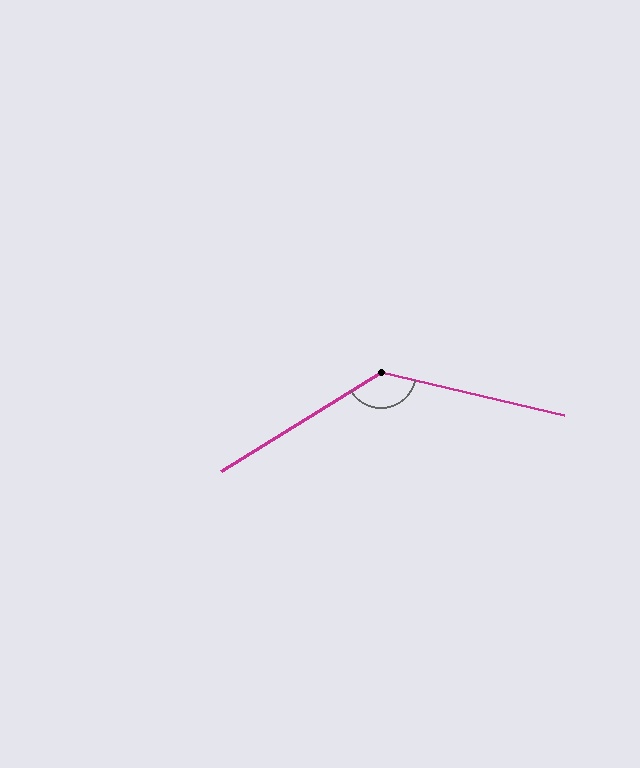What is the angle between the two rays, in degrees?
Approximately 135 degrees.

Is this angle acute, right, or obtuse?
It is obtuse.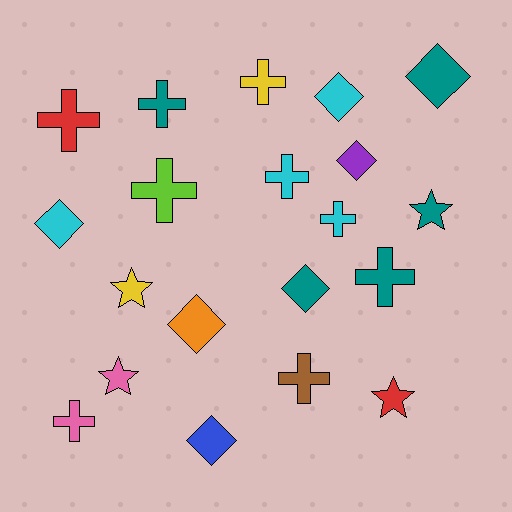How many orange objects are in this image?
There is 1 orange object.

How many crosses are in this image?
There are 9 crosses.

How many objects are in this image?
There are 20 objects.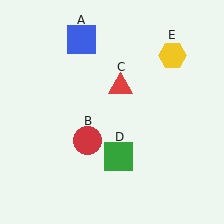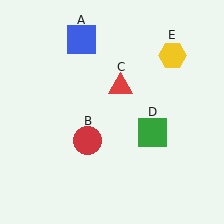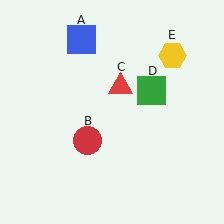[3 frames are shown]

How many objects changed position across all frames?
1 object changed position: green square (object D).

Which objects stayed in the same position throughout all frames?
Blue square (object A) and red circle (object B) and red triangle (object C) and yellow hexagon (object E) remained stationary.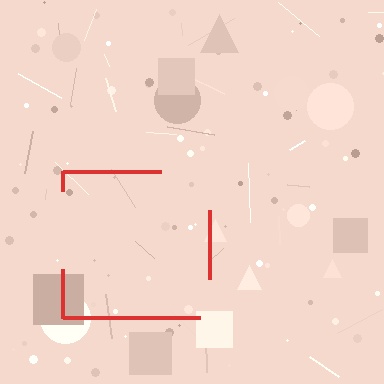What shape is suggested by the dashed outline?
The dashed outline suggests a square.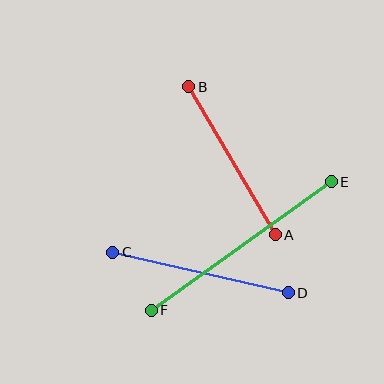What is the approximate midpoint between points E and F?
The midpoint is at approximately (241, 246) pixels.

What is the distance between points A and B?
The distance is approximately 171 pixels.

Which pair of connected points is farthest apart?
Points E and F are farthest apart.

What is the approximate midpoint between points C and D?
The midpoint is at approximately (200, 273) pixels.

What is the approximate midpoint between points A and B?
The midpoint is at approximately (232, 161) pixels.